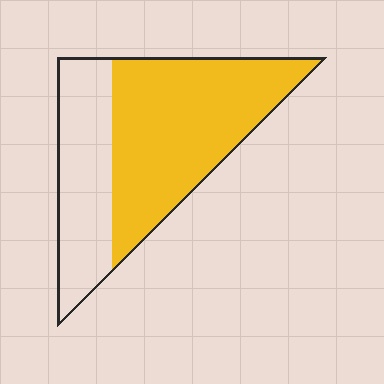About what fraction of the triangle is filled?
About five eighths (5/8).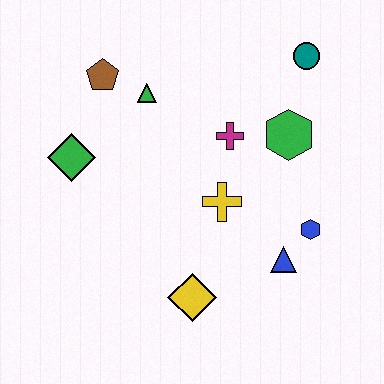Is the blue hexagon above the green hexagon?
No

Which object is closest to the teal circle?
The green hexagon is closest to the teal circle.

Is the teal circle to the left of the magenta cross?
No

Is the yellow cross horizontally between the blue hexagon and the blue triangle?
No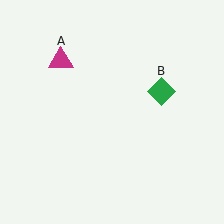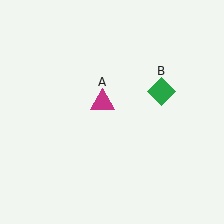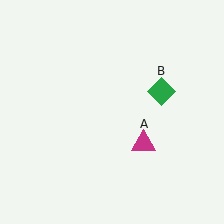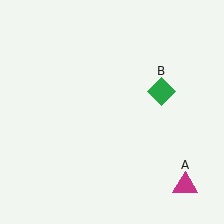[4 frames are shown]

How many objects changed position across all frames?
1 object changed position: magenta triangle (object A).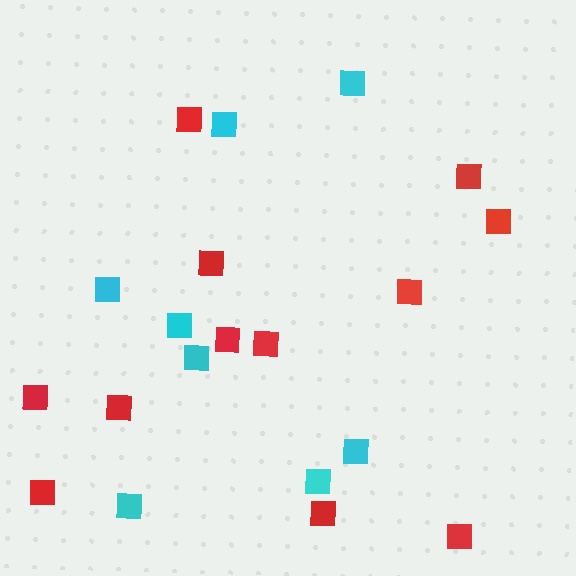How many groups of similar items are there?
There are 2 groups: one group of red squares (12) and one group of cyan squares (8).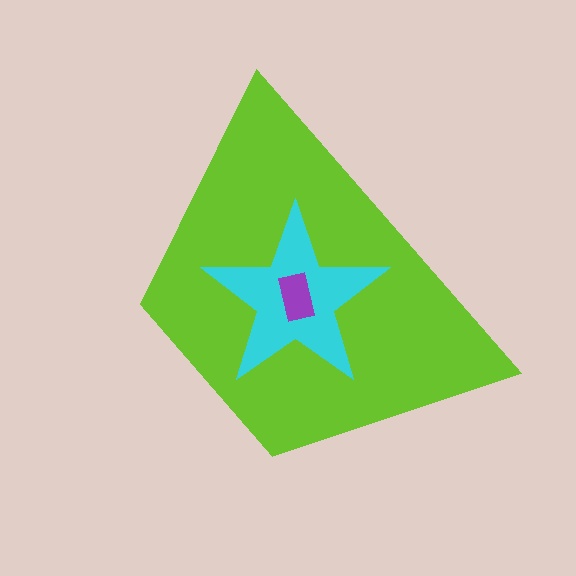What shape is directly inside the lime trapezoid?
The cyan star.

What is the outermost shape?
The lime trapezoid.